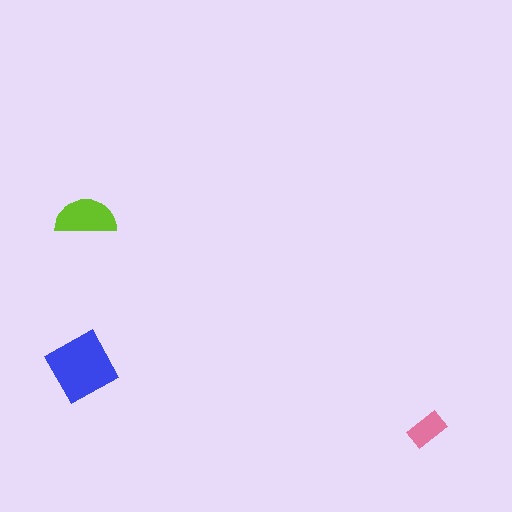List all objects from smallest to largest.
The pink rectangle, the lime semicircle, the blue diamond.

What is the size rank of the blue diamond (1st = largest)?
1st.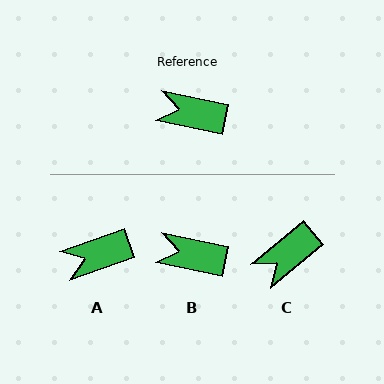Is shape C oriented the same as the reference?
No, it is off by about 51 degrees.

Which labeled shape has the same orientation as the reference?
B.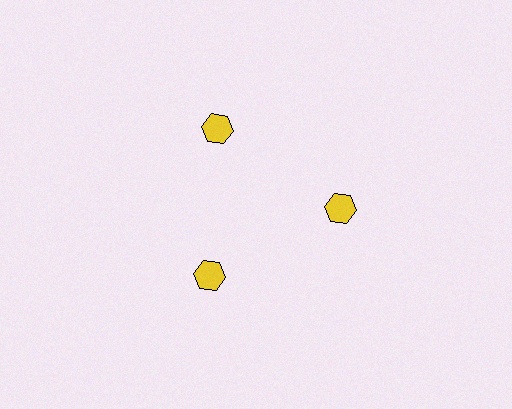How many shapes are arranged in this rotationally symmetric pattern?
There are 3 shapes, arranged in 3 groups of 1.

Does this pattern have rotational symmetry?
Yes, this pattern has 3-fold rotational symmetry. It looks the same after rotating 120 degrees around the center.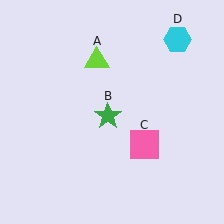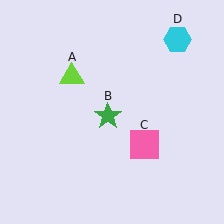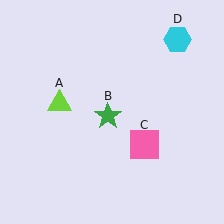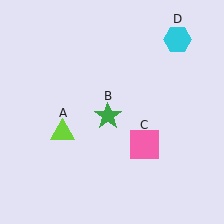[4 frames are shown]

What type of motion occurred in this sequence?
The lime triangle (object A) rotated counterclockwise around the center of the scene.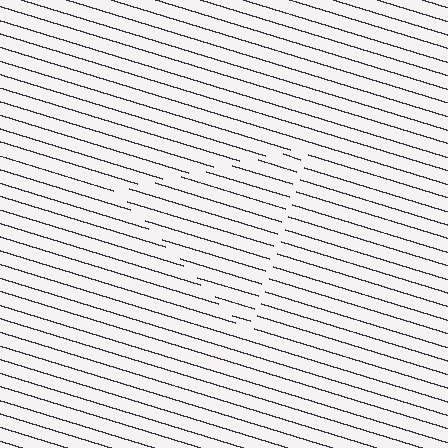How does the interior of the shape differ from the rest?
The interior of the shape contains the same grating, shifted by half a period — the contour is defined by the phase discontinuity where line-ends from the inner and outer gratings abut.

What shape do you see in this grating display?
An illusory triangle. The interior of the shape contains the same grating, shifted by half a period — the contour is defined by the phase discontinuity where line-ends from the inner and outer gratings abut.